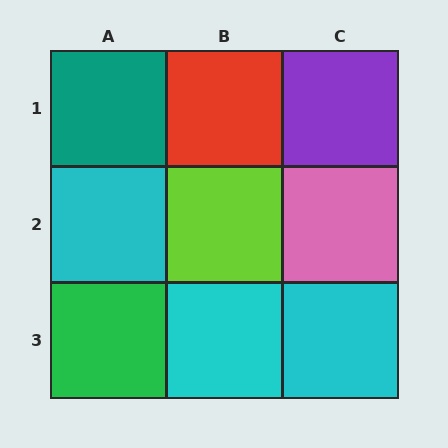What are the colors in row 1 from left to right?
Teal, red, purple.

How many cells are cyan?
3 cells are cyan.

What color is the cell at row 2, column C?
Pink.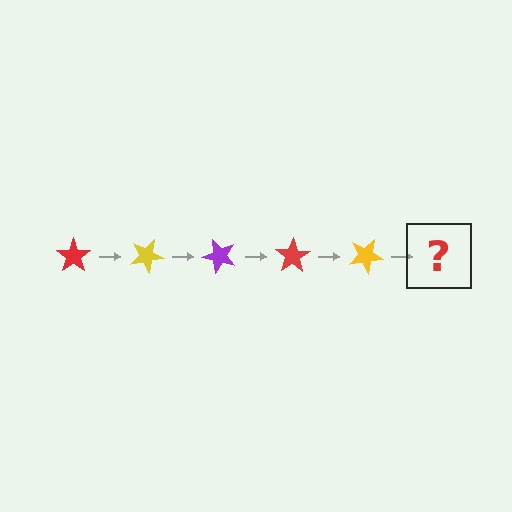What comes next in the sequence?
The next element should be a purple star, rotated 125 degrees from the start.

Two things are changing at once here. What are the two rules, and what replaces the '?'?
The two rules are that it rotates 25 degrees each step and the color cycles through red, yellow, and purple. The '?' should be a purple star, rotated 125 degrees from the start.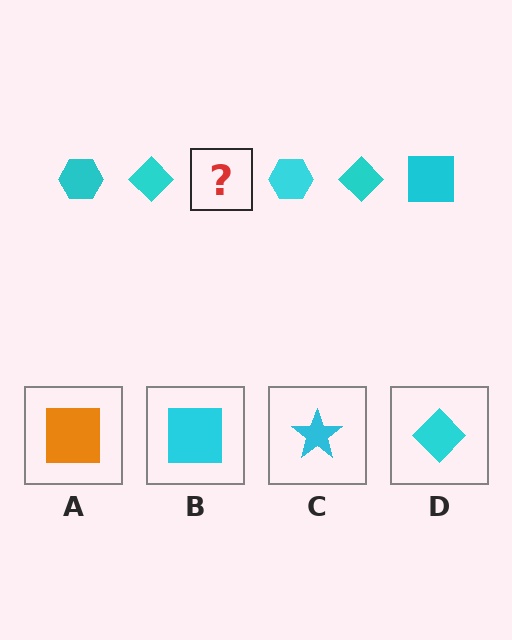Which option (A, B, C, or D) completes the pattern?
B.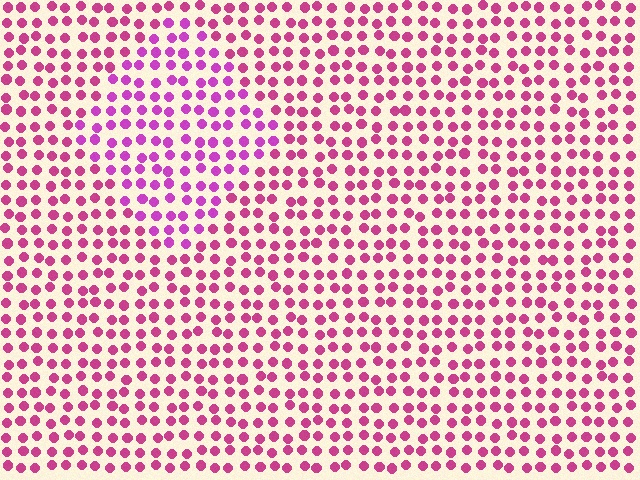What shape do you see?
I see a diamond.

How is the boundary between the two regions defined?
The boundary is defined purely by a slight shift in hue (about 24 degrees). Spacing, size, and orientation are identical on both sides.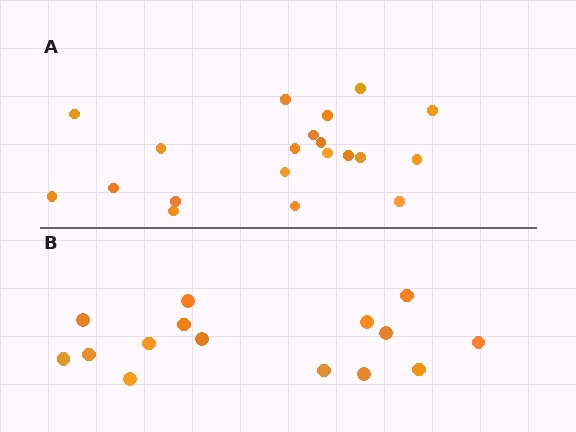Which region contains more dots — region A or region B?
Region A (the top region) has more dots.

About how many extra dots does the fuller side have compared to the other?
Region A has about 5 more dots than region B.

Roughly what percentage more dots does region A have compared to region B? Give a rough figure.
About 35% more.